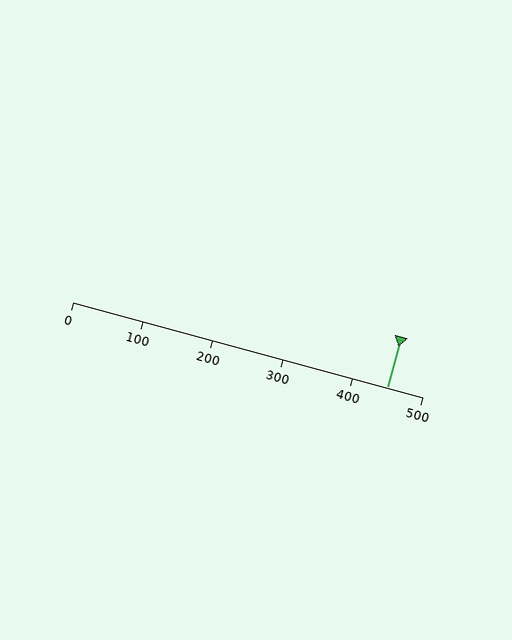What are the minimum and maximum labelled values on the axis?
The axis runs from 0 to 500.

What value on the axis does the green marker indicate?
The marker indicates approximately 450.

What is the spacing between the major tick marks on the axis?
The major ticks are spaced 100 apart.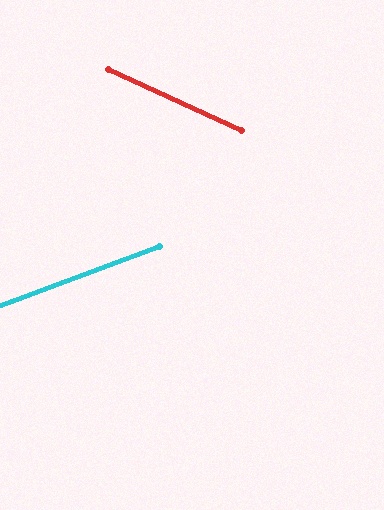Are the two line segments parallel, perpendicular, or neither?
Neither parallel nor perpendicular — they differ by about 45°.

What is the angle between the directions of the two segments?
Approximately 45 degrees.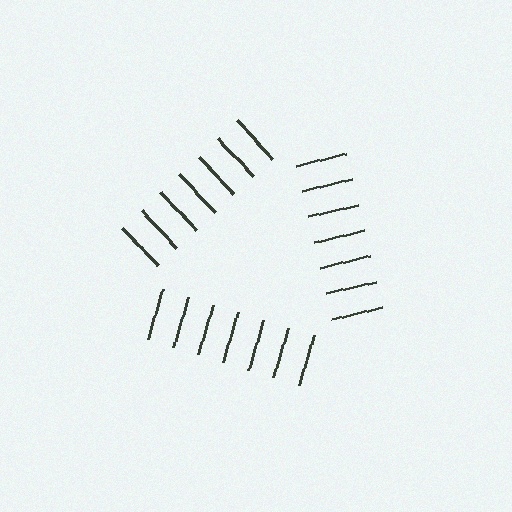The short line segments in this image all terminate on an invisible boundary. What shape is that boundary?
An illusory triangle — the line segments terminate on its edges but no continuous stroke is drawn.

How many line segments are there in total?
21 — 7 along each of the 3 edges.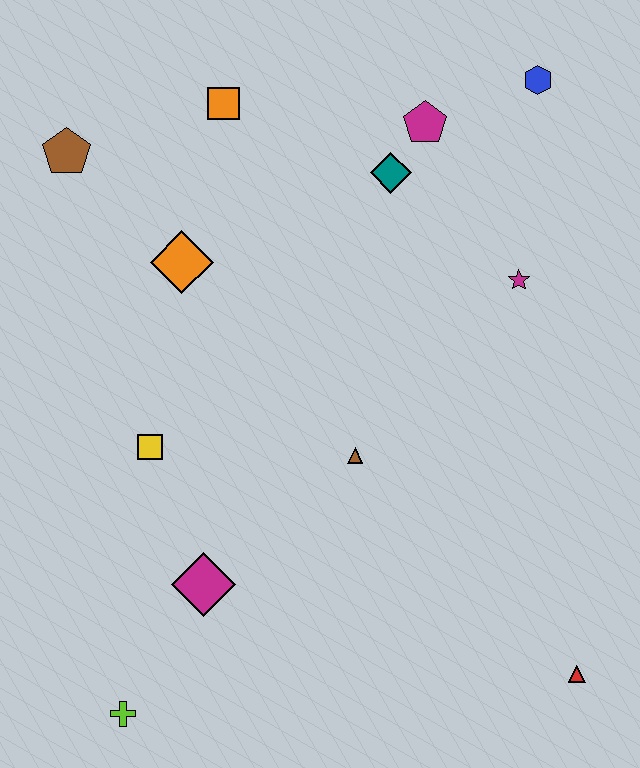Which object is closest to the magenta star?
The teal diamond is closest to the magenta star.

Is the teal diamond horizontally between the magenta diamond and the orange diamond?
No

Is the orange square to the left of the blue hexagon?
Yes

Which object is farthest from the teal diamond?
The lime cross is farthest from the teal diamond.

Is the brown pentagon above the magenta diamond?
Yes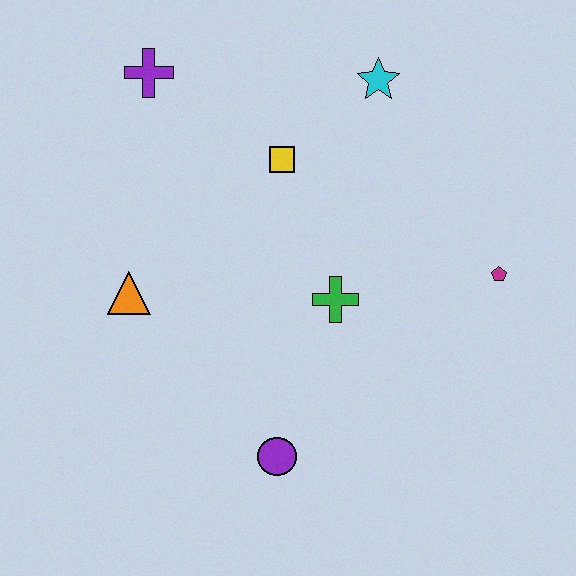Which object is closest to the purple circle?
The green cross is closest to the purple circle.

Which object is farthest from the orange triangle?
The magenta pentagon is farthest from the orange triangle.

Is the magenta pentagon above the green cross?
Yes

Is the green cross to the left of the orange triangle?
No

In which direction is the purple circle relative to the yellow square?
The purple circle is below the yellow square.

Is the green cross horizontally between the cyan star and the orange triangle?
Yes